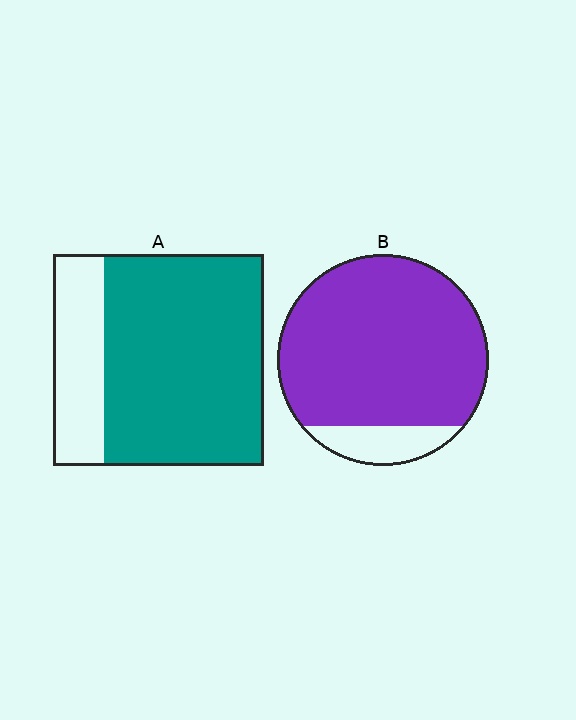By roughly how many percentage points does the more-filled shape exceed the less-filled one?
By roughly 10 percentage points (B over A).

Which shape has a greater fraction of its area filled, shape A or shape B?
Shape B.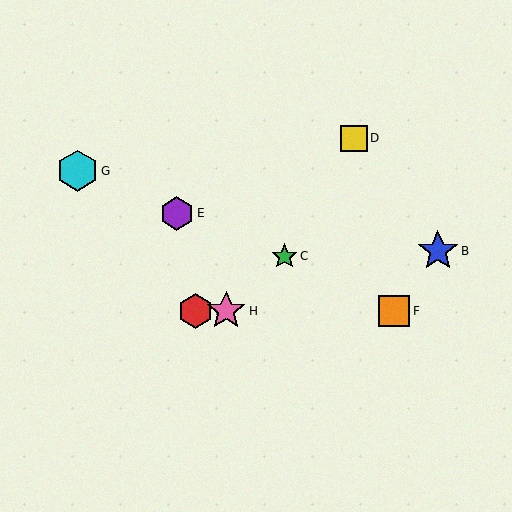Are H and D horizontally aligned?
No, H is at y≈311 and D is at y≈138.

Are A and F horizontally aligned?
Yes, both are at y≈311.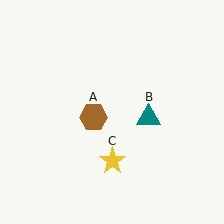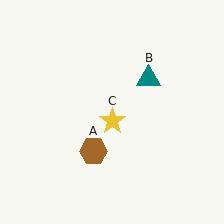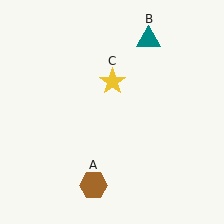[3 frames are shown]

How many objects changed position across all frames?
3 objects changed position: brown hexagon (object A), teal triangle (object B), yellow star (object C).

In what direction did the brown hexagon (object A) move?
The brown hexagon (object A) moved down.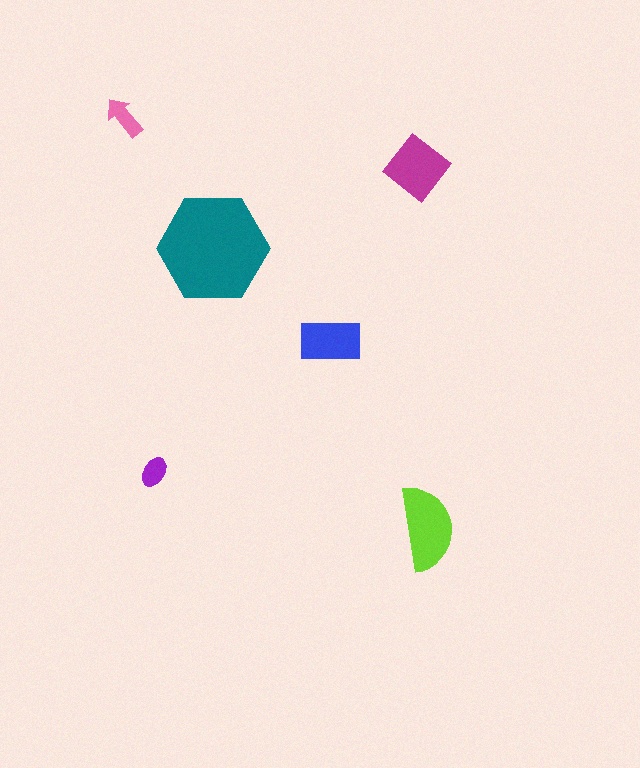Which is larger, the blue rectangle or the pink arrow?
The blue rectangle.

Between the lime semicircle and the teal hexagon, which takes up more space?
The teal hexagon.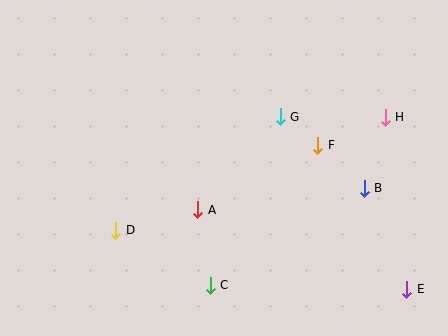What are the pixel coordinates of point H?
Point H is at (385, 117).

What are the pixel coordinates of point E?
Point E is at (407, 289).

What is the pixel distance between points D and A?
The distance between D and A is 84 pixels.